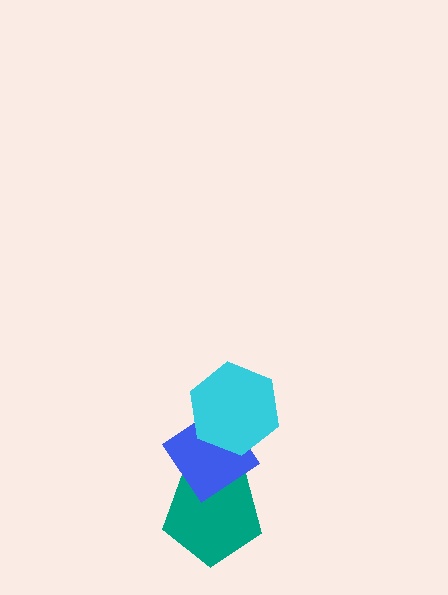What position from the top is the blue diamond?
The blue diamond is 2nd from the top.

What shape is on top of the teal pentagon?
The blue diamond is on top of the teal pentagon.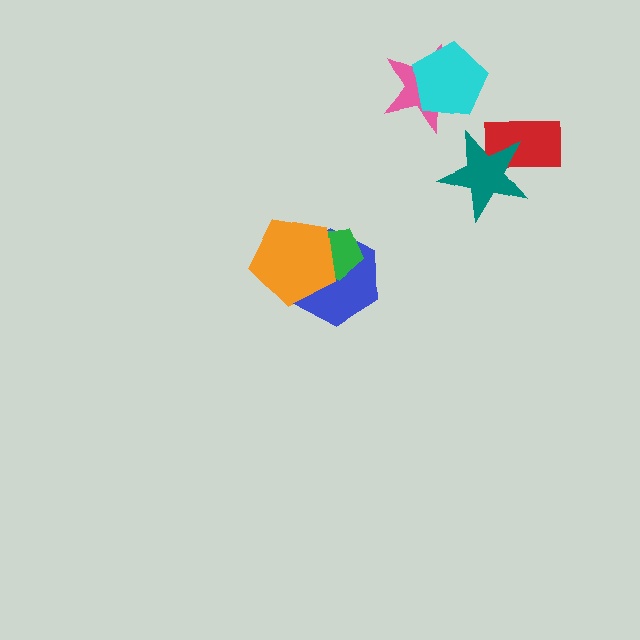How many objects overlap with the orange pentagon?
2 objects overlap with the orange pentagon.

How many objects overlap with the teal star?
1 object overlaps with the teal star.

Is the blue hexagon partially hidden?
Yes, it is partially covered by another shape.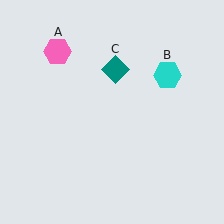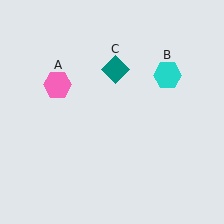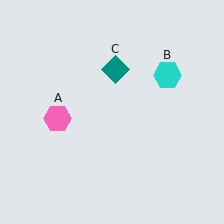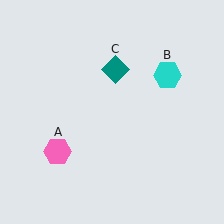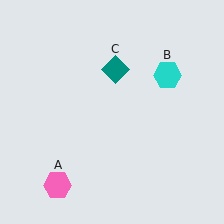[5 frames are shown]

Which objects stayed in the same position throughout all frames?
Cyan hexagon (object B) and teal diamond (object C) remained stationary.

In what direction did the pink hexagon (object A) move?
The pink hexagon (object A) moved down.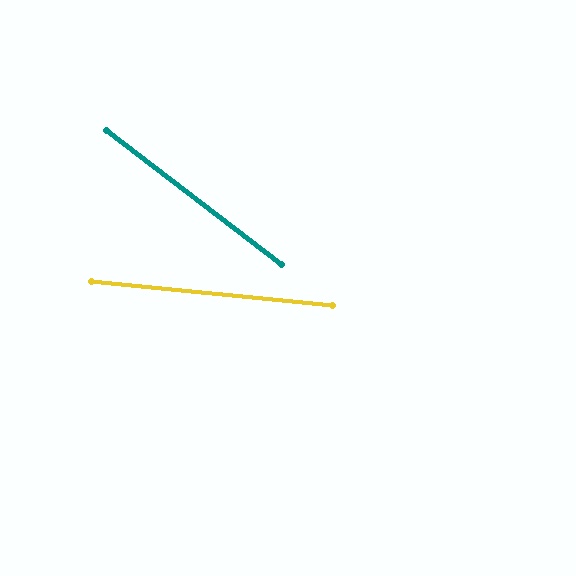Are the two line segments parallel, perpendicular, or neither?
Neither parallel nor perpendicular — they differ by about 32°.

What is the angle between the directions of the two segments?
Approximately 32 degrees.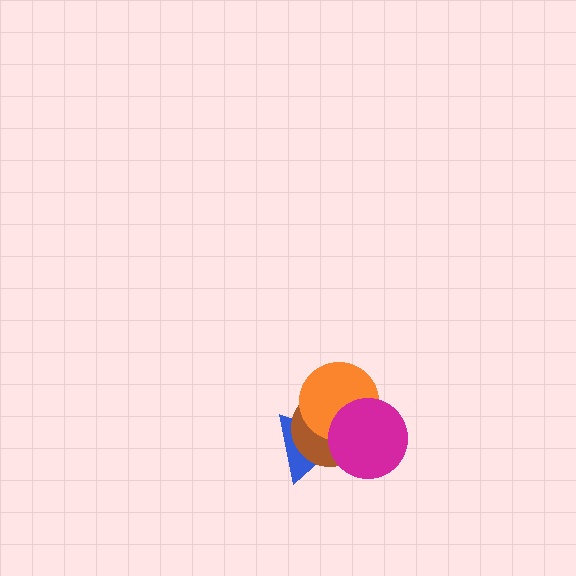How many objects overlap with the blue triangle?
3 objects overlap with the blue triangle.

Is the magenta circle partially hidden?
No, no other shape covers it.